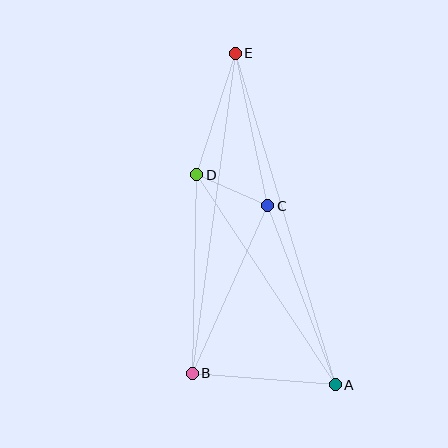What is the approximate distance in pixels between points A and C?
The distance between A and C is approximately 192 pixels.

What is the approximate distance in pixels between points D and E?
The distance between D and E is approximately 128 pixels.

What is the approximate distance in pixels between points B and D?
The distance between B and D is approximately 198 pixels.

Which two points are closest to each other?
Points C and D are closest to each other.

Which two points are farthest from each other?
Points A and E are farthest from each other.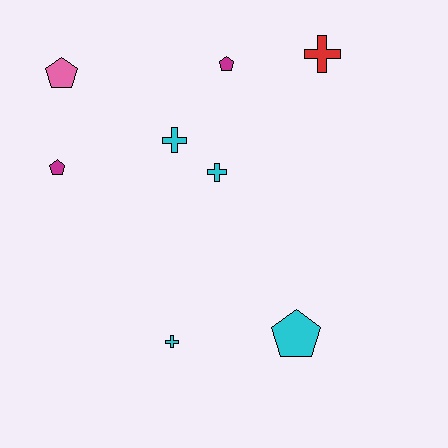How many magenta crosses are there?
There are no magenta crosses.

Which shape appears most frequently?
Pentagon, with 4 objects.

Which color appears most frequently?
Cyan, with 4 objects.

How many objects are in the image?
There are 8 objects.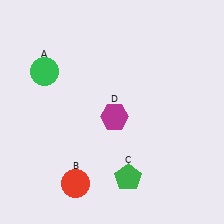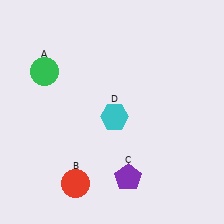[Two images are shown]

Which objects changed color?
C changed from green to purple. D changed from magenta to cyan.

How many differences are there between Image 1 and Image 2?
There are 2 differences between the two images.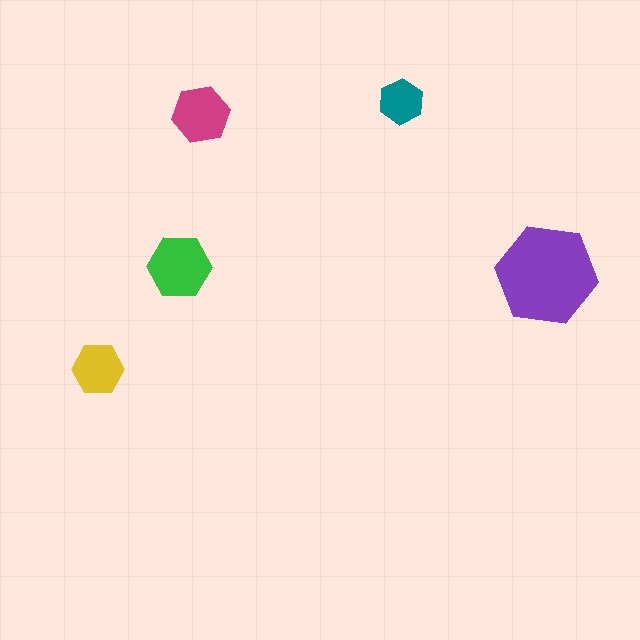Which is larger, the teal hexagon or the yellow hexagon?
The yellow one.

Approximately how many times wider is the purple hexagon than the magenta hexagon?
About 1.5 times wider.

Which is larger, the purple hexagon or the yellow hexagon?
The purple one.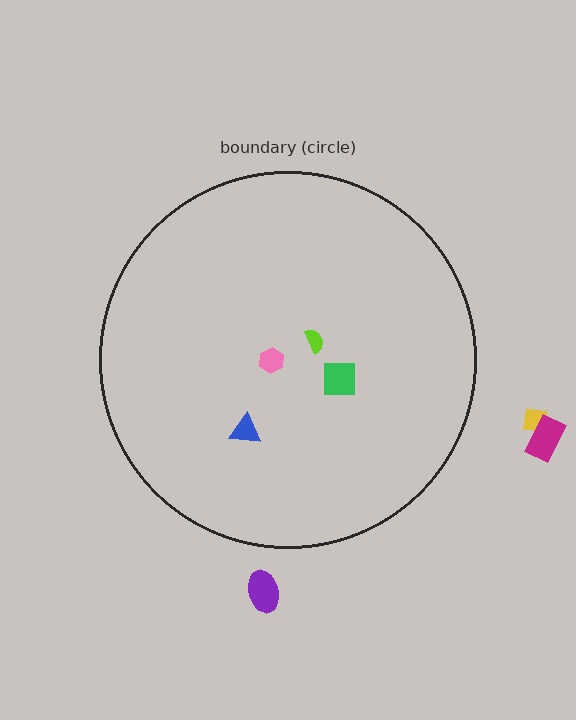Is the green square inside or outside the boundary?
Inside.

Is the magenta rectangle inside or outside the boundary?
Outside.